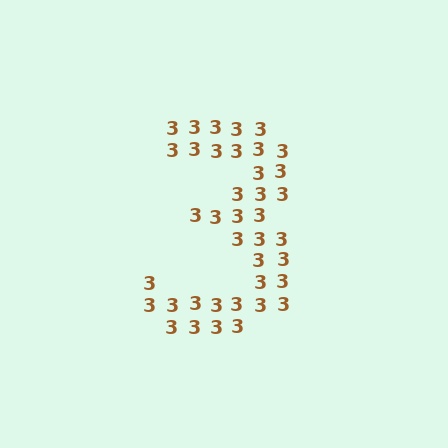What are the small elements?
The small elements are digit 3's.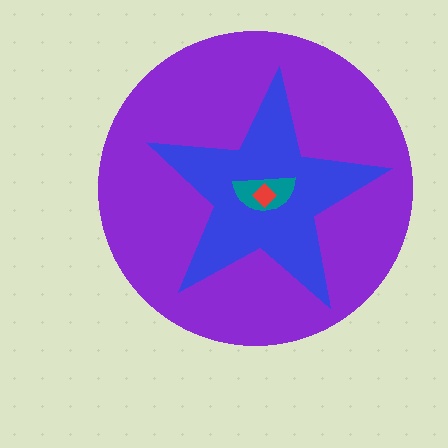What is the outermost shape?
The purple circle.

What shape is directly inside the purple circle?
The blue star.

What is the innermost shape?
The red diamond.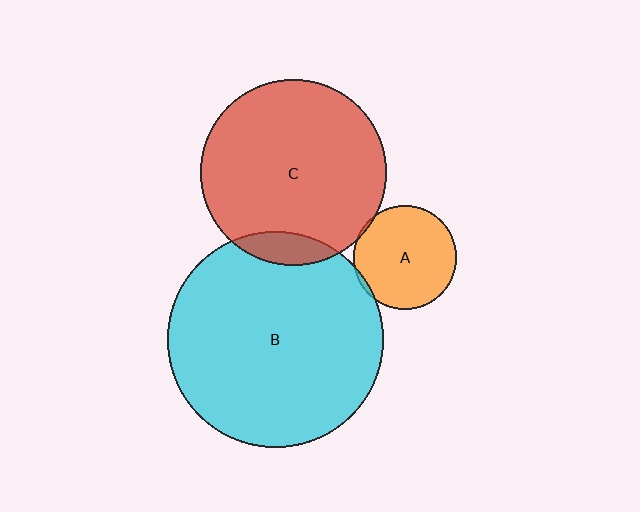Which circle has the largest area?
Circle B (cyan).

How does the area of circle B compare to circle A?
Approximately 4.4 times.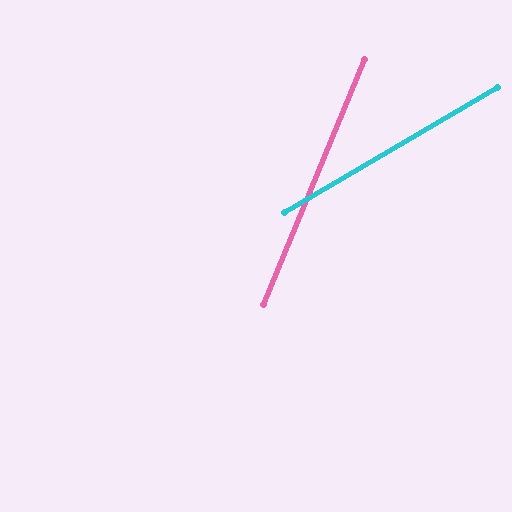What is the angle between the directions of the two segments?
Approximately 37 degrees.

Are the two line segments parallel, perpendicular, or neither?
Neither parallel nor perpendicular — they differ by about 37°.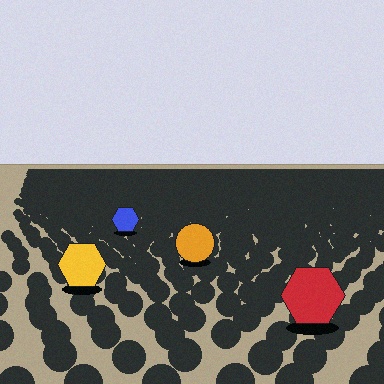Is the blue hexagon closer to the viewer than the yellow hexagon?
No. The yellow hexagon is closer — you can tell from the texture gradient: the ground texture is coarser near it.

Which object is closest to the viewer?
The red hexagon is closest. The texture marks near it are larger and more spread out.